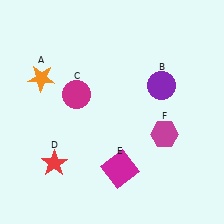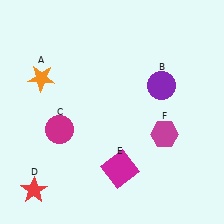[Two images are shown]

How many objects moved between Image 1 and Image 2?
2 objects moved between the two images.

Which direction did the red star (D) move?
The red star (D) moved down.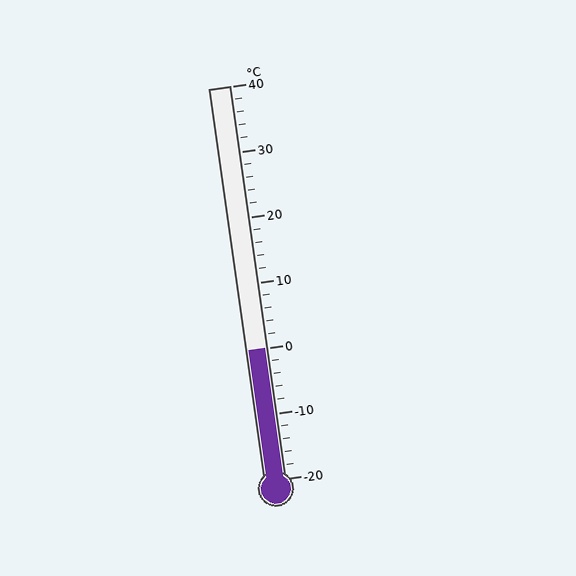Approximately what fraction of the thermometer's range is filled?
The thermometer is filled to approximately 35% of its range.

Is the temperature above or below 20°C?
The temperature is below 20°C.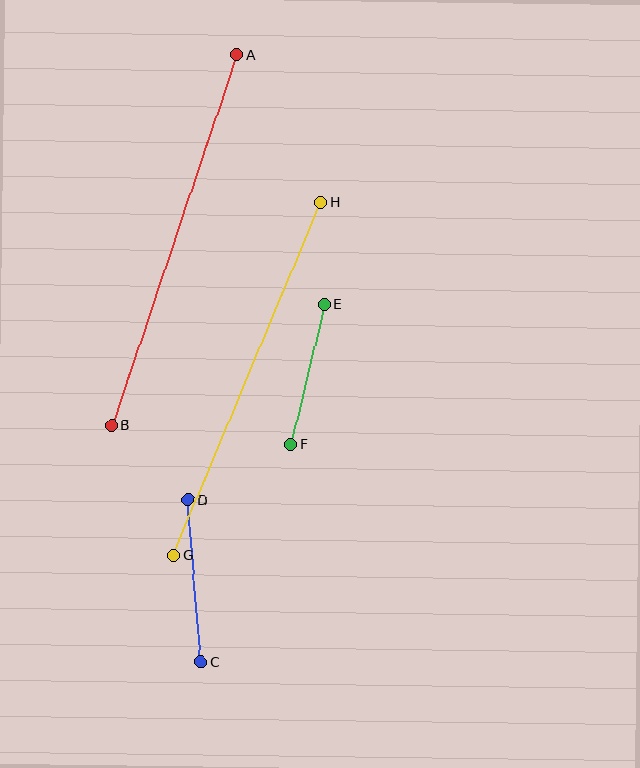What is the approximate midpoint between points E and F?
The midpoint is at approximately (308, 374) pixels.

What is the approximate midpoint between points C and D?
The midpoint is at approximately (195, 581) pixels.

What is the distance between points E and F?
The distance is approximately 143 pixels.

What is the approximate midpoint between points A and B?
The midpoint is at approximately (174, 240) pixels.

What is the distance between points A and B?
The distance is approximately 392 pixels.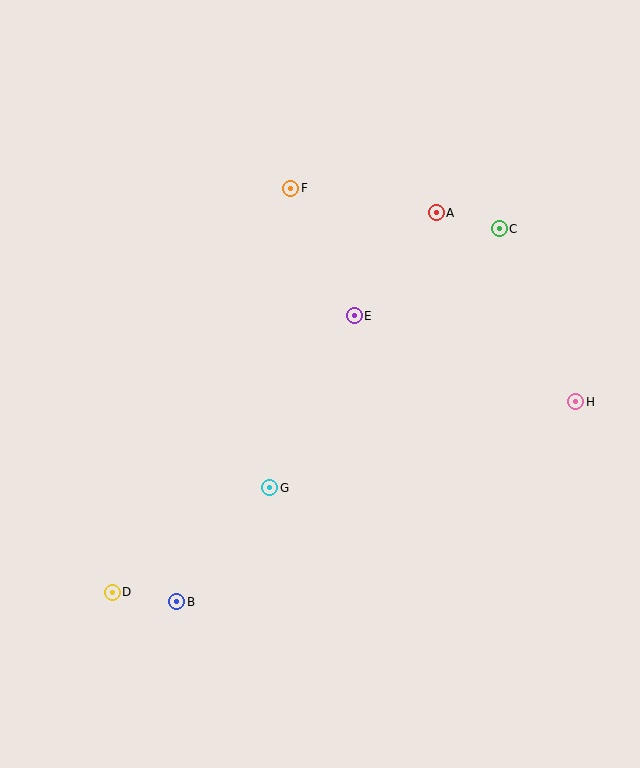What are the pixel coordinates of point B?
Point B is at (177, 602).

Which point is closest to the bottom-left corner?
Point D is closest to the bottom-left corner.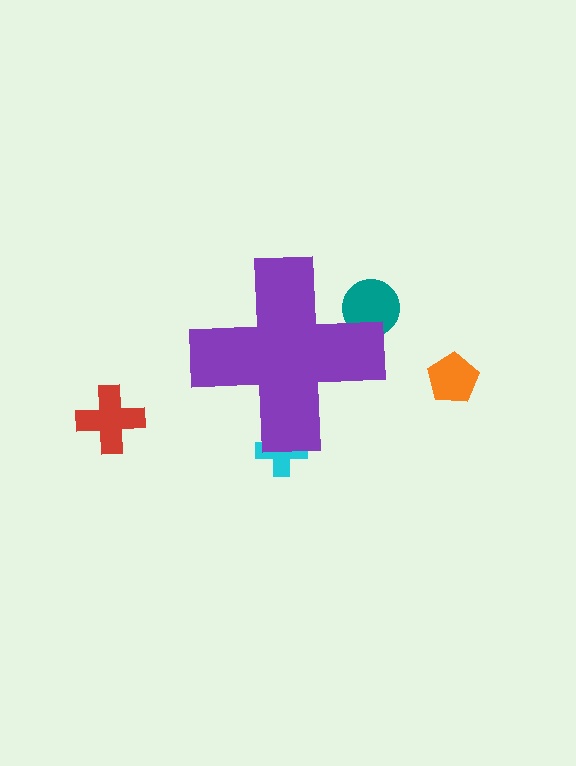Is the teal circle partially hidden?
Yes, the teal circle is partially hidden behind the purple cross.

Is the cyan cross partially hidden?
Yes, the cyan cross is partially hidden behind the purple cross.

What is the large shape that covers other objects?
A purple cross.